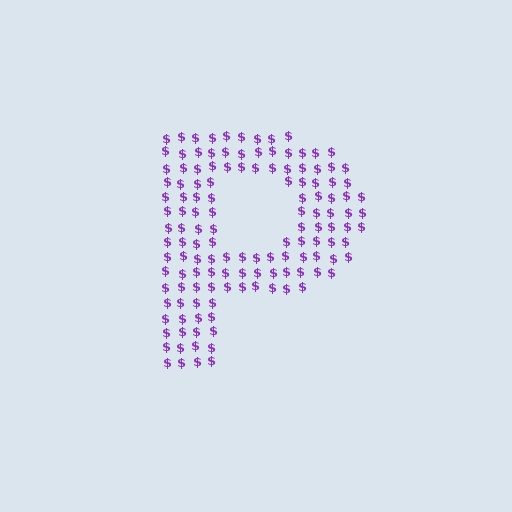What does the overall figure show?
The overall figure shows the letter P.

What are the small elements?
The small elements are dollar signs.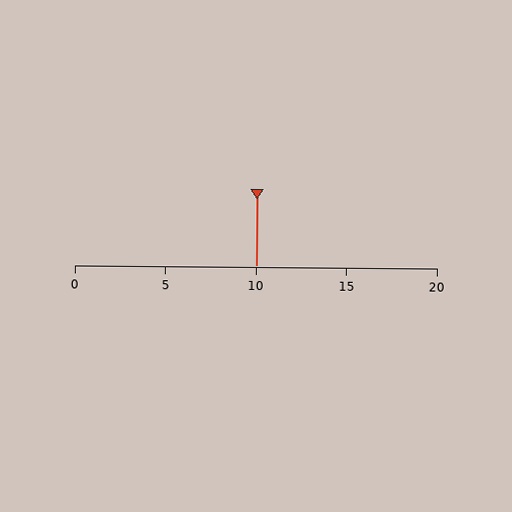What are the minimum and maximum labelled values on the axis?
The axis runs from 0 to 20.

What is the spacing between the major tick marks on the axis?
The major ticks are spaced 5 apart.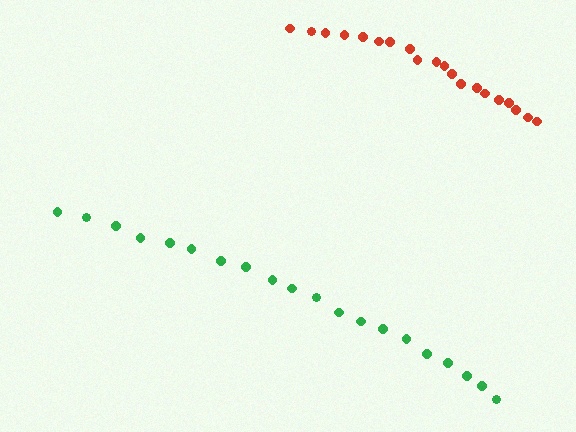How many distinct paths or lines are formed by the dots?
There are 2 distinct paths.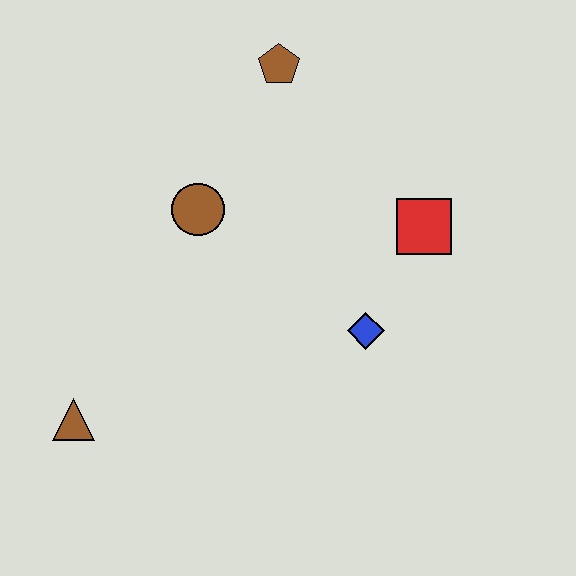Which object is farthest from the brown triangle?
The brown pentagon is farthest from the brown triangle.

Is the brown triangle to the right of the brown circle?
No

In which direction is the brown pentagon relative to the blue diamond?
The brown pentagon is above the blue diamond.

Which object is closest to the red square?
The blue diamond is closest to the red square.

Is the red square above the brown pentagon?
No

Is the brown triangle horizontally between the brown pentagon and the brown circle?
No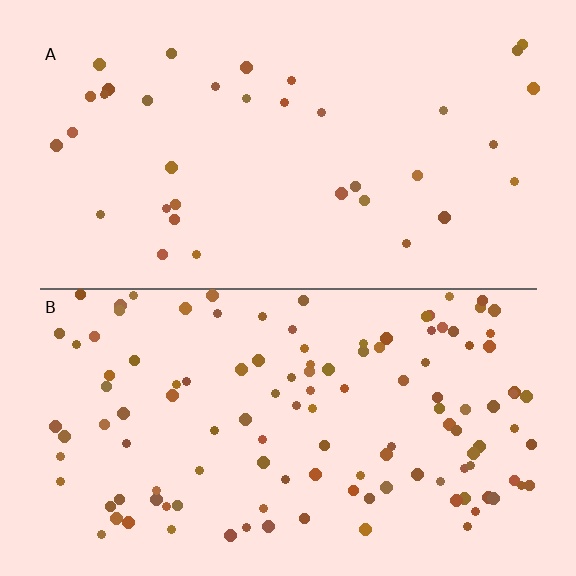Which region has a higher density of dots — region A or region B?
B (the bottom).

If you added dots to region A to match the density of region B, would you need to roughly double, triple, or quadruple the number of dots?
Approximately triple.